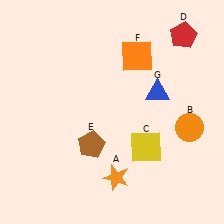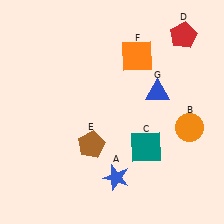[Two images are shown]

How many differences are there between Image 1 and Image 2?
There are 2 differences between the two images.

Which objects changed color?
A changed from orange to blue. C changed from yellow to teal.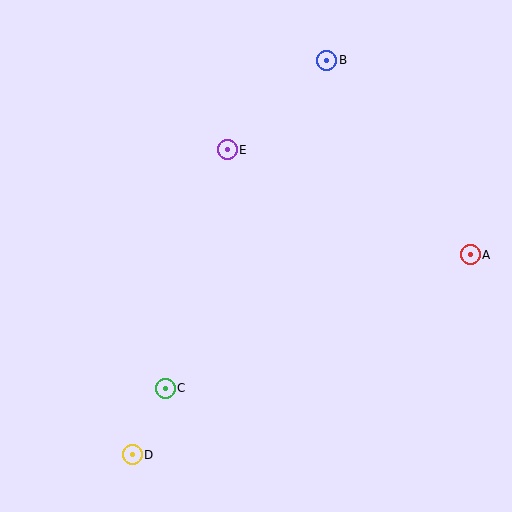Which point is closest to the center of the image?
Point E at (227, 150) is closest to the center.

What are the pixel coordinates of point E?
Point E is at (227, 150).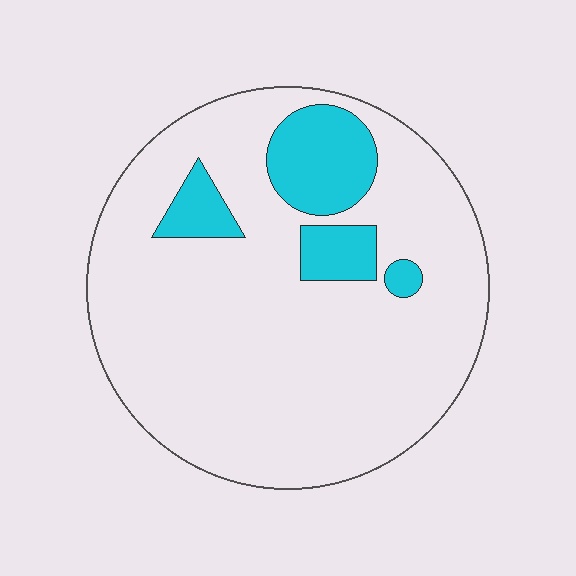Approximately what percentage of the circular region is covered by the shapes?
Approximately 15%.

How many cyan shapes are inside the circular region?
4.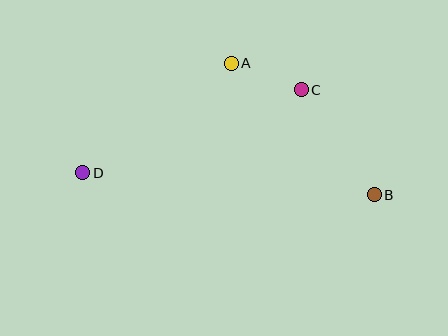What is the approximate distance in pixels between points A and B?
The distance between A and B is approximately 194 pixels.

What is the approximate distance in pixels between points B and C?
The distance between B and C is approximately 128 pixels.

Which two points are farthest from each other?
Points B and D are farthest from each other.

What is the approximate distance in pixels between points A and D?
The distance between A and D is approximately 185 pixels.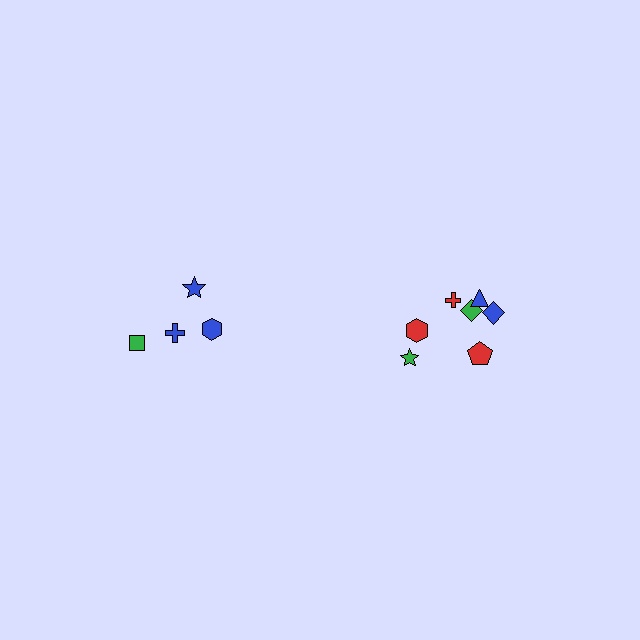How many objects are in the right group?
There are 7 objects.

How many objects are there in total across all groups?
There are 11 objects.